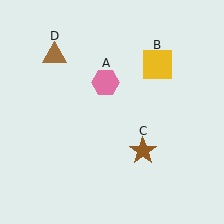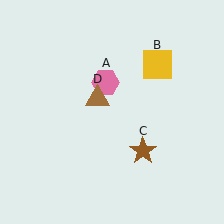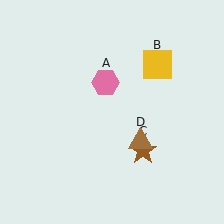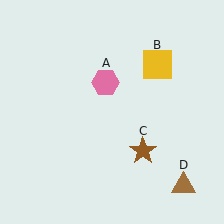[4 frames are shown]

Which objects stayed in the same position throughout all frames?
Pink hexagon (object A) and yellow square (object B) and brown star (object C) remained stationary.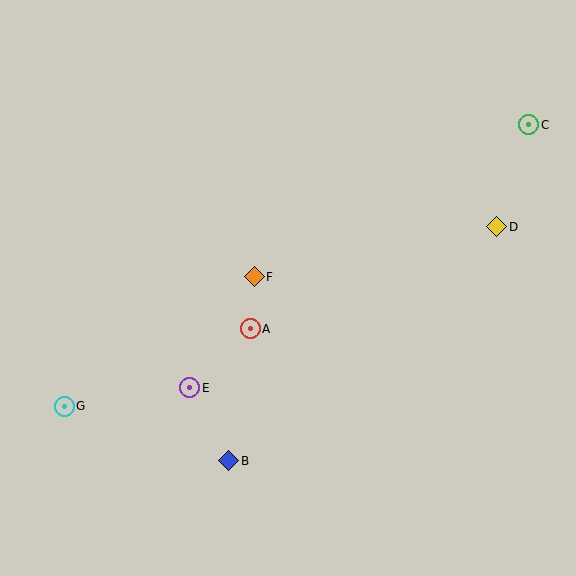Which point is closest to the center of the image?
Point F at (254, 277) is closest to the center.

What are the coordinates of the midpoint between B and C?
The midpoint between B and C is at (379, 293).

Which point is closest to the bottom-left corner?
Point G is closest to the bottom-left corner.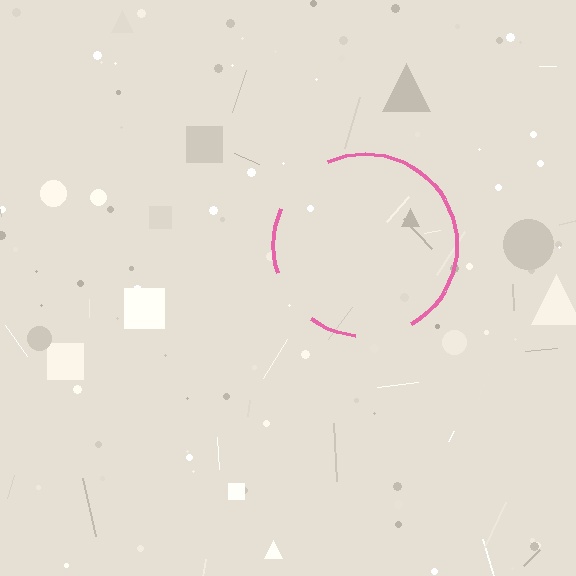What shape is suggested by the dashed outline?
The dashed outline suggests a circle.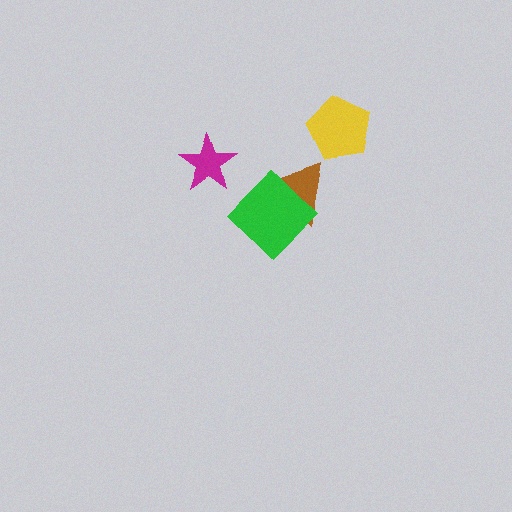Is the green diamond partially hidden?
No, no other shape covers it.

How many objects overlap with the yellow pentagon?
0 objects overlap with the yellow pentagon.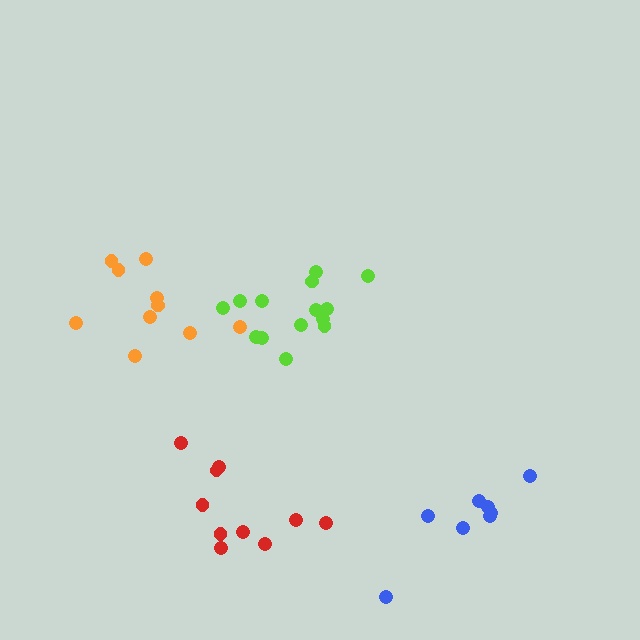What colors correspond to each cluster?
The clusters are colored: red, lime, blue, orange.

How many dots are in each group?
Group 1: 10 dots, Group 2: 14 dots, Group 3: 8 dots, Group 4: 10 dots (42 total).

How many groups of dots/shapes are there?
There are 4 groups.